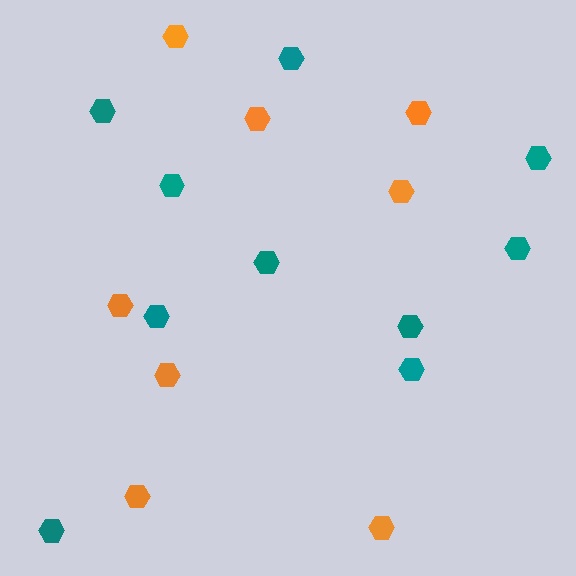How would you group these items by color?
There are 2 groups: one group of orange hexagons (8) and one group of teal hexagons (10).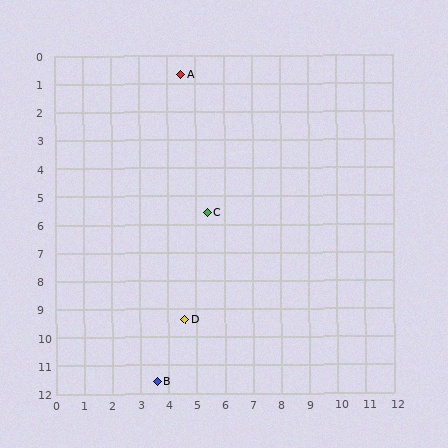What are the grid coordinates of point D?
Point D is at approximately (4.6, 9.4).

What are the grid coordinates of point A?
Point A is at approximately (4.5, 0.7).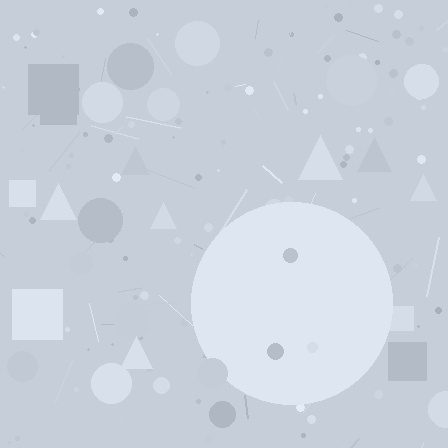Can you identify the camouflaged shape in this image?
The camouflaged shape is a circle.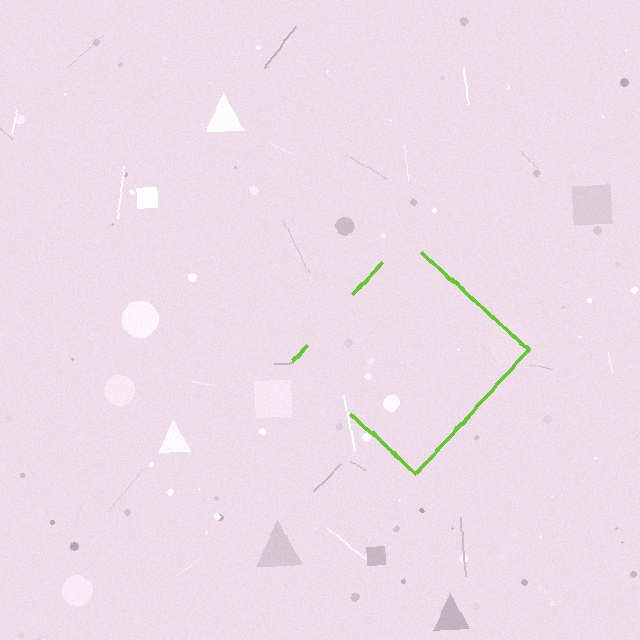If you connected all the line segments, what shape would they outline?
They would outline a diamond.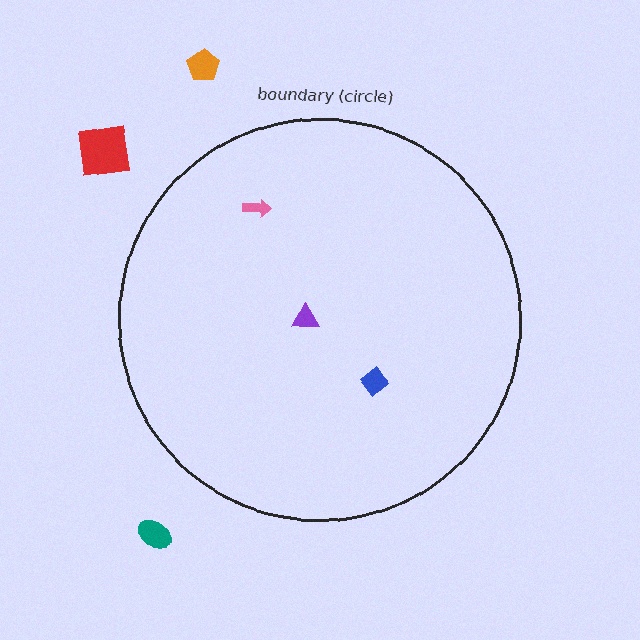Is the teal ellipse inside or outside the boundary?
Outside.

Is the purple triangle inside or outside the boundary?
Inside.